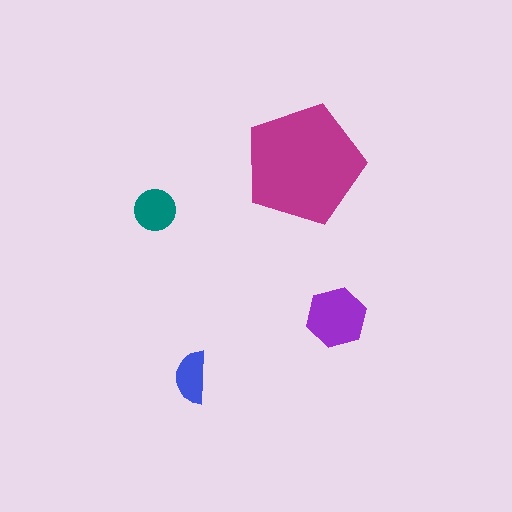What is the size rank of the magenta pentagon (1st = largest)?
1st.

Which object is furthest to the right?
The purple hexagon is rightmost.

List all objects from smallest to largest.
The blue semicircle, the teal circle, the purple hexagon, the magenta pentagon.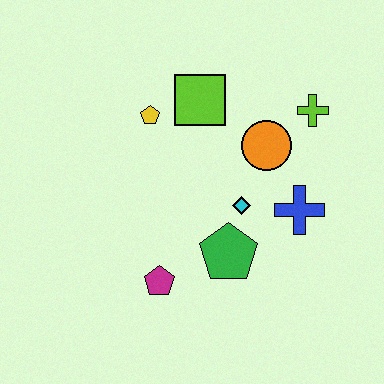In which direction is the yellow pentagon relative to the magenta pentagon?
The yellow pentagon is above the magenta pentagon.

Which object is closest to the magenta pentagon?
The green pentagon is closest to the magenta pentagon.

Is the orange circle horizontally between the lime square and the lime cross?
Yes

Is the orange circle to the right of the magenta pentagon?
Yes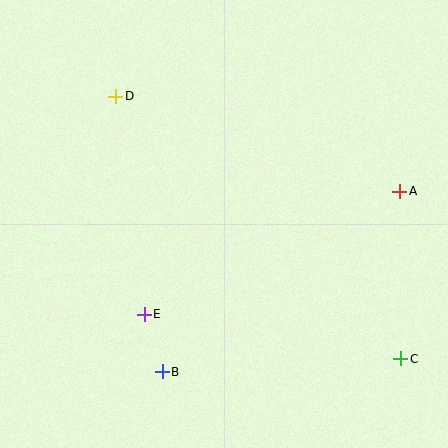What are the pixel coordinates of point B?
Point B is at (162, 372).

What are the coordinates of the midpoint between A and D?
The midpoint between A and D is at (258, 144).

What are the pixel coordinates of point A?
Point A is at (400, 191).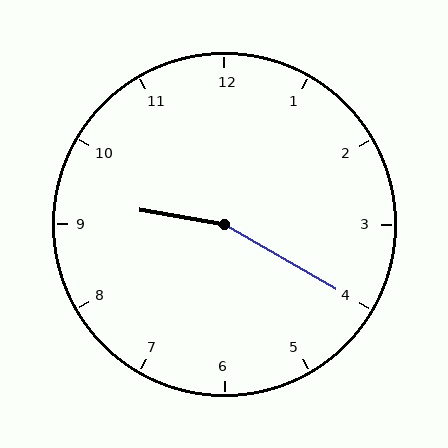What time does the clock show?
9:20.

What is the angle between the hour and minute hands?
Approximately 160 degrees.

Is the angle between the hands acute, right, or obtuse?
It is obtuse.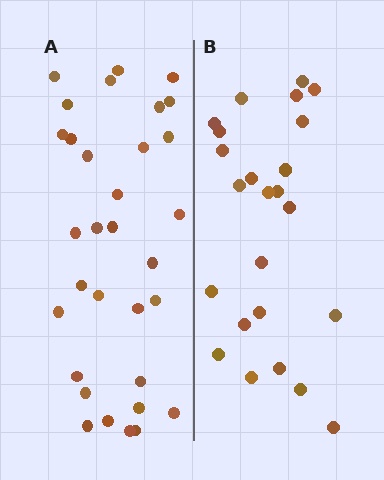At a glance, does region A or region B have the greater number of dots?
Region A (the left region) has more dots.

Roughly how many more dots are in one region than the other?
Region A has roughly 8 or so more dots than region B.